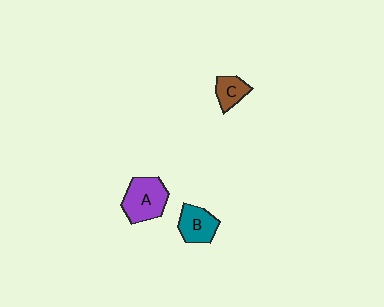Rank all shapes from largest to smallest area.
From largest to smallest: A (purple), B (teal), C (brown).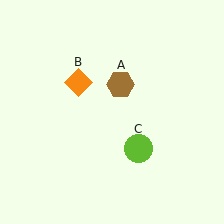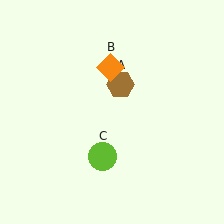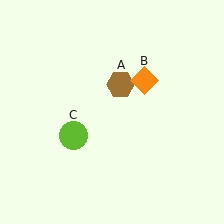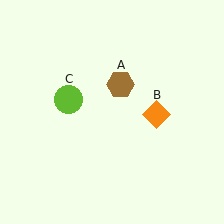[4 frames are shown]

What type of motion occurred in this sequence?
The orange diamond (object B), lime circle (object C) rotated clockwise around the center of the scene.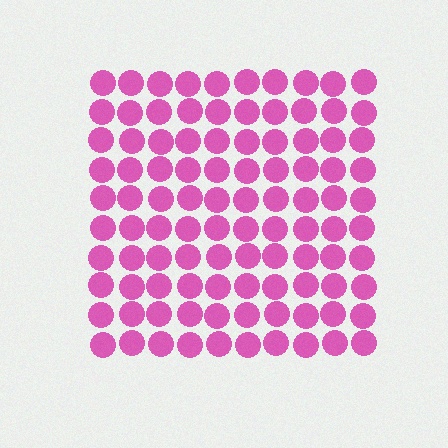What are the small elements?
The small elements are circles.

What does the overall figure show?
The overall figure shows a square.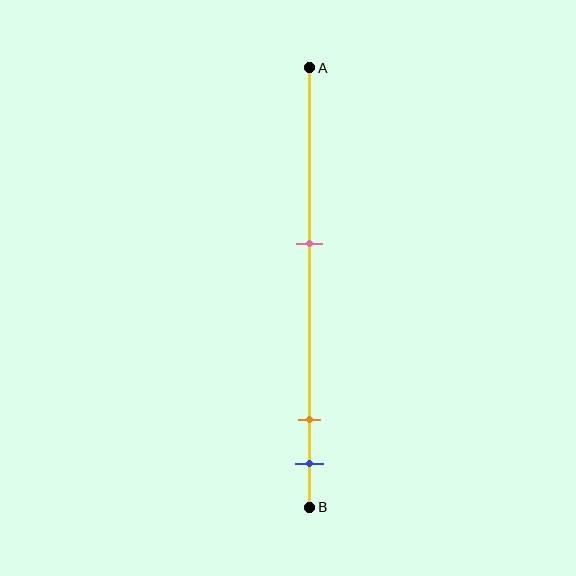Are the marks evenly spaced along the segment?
No, the marks are not evenly spaced.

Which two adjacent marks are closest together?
The orange and blue marks are the closest adjacent pair.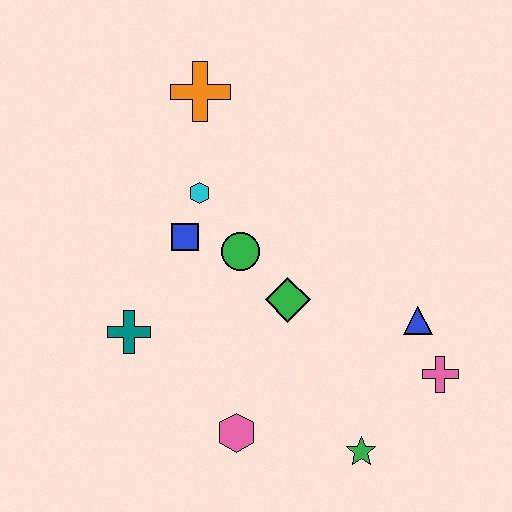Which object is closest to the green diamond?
The green circle is closest to the green diamond.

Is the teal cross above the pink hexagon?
Yes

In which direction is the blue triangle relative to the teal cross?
The blue triangle is to the right of the teal cross.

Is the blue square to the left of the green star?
Yes